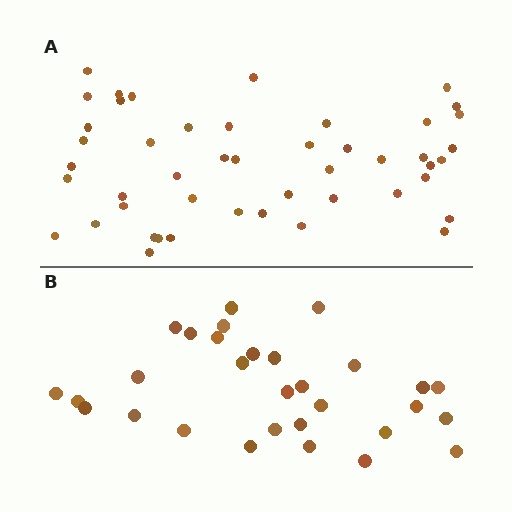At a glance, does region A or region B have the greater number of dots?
Region A (the top region) has more dots.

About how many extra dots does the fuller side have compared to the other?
Region A has approximately 15 more dots than region B.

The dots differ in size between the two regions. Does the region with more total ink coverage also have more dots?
No. Region B has more total ink coverage because its dots are larger, but region A actually contains more individual dots. Total area can be misleading — the number of items is what matters here.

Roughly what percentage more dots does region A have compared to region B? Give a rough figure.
About 55% more.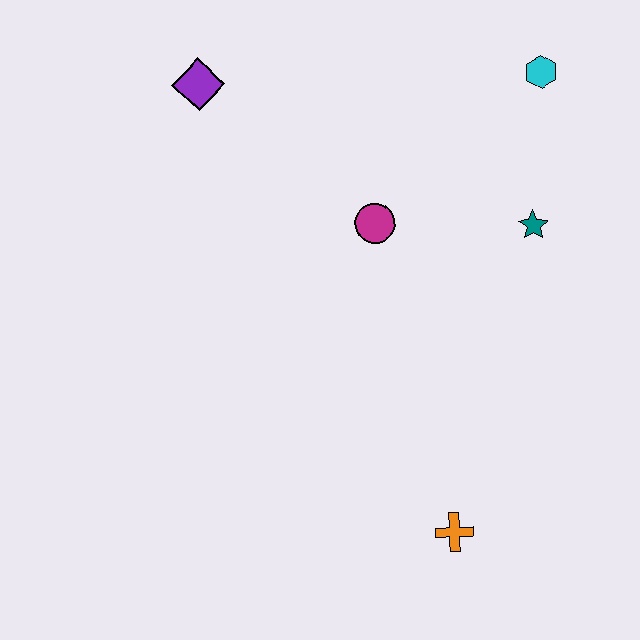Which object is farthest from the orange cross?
The purple diamond is farthest from the orange cross.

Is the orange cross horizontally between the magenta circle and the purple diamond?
No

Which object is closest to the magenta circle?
The teal star is closest to the magenta circle.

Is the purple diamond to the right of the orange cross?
No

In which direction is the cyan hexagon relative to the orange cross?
The cyan hexagon is above the orange cross.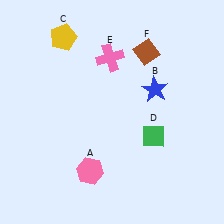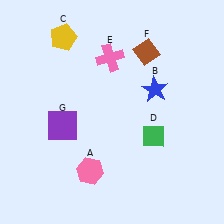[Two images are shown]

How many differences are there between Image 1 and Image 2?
There is 1 difference between the two images.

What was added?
A purple square (G) was added in Image 2.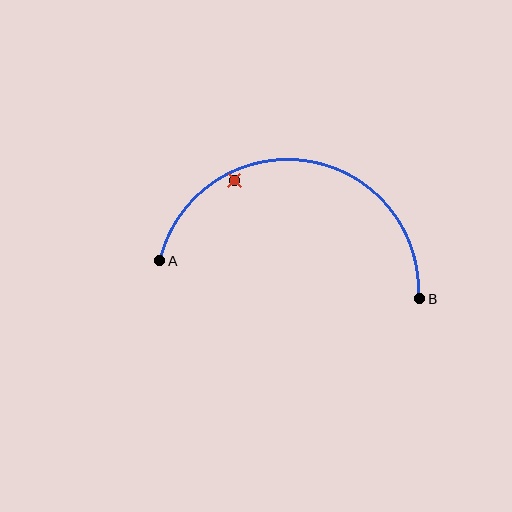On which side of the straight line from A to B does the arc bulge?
The arc bulges above the straight line connecting A and B.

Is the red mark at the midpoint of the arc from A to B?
No — the red mark does not lie on the arc at all. It sits slightly inside the curve.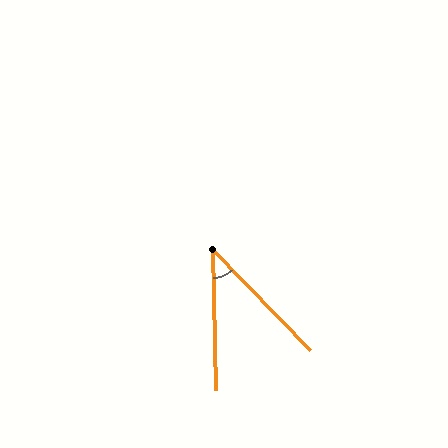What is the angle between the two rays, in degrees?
Approximately 43 degrees.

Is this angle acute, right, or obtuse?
It is acute.